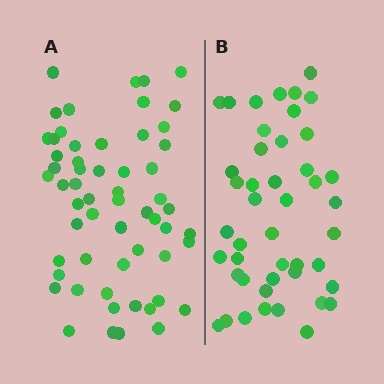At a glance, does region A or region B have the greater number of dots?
Region A (the left region) has more dots.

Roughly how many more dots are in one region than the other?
Region A has approximately 15 more dots than region B.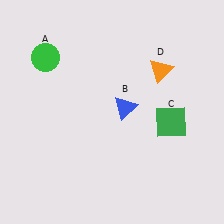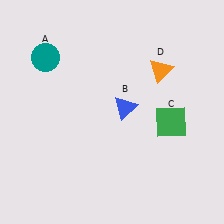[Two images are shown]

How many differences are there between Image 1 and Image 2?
There is 1 difference between the two images.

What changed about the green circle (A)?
In Image 1, A is green. In Image 2, it changed to teal.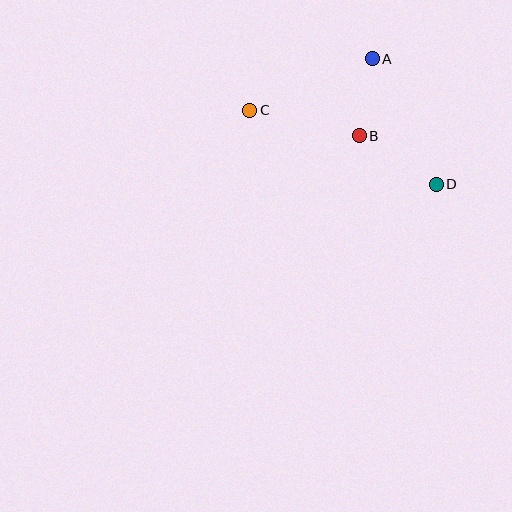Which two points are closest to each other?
Points A and B are closest to each other.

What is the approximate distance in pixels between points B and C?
The distance between B and C is approximately 112 pixels.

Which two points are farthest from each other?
Points C and D are farthest from each other.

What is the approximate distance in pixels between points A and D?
The distance between A and D is approximately 141 pixels.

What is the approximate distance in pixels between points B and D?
The distance between B and D is approximately 91 pixels.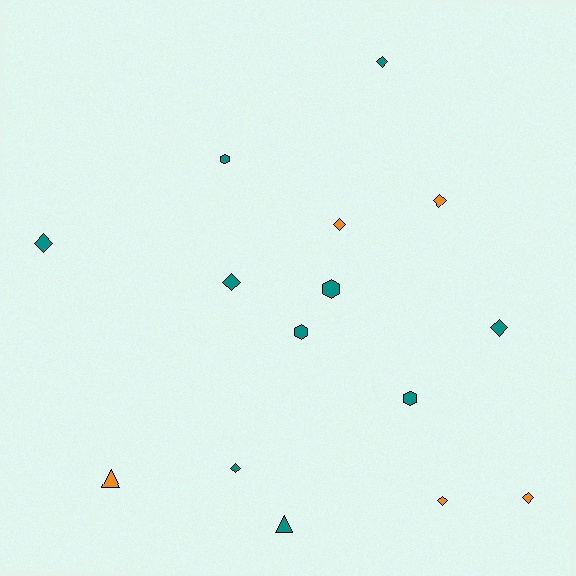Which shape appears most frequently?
Diamond, with 9 objects.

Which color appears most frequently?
Teal, with 10 objects.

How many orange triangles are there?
There is 1 orange triangle.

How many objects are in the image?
There are 15 objects.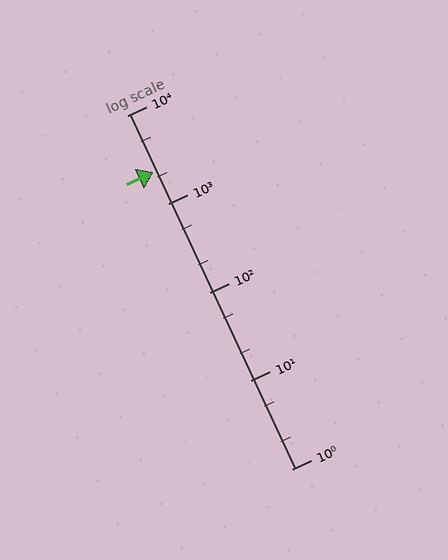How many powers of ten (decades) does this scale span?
The scale spans 4 decades, from 1 to 10000.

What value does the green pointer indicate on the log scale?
The pointer indicates approximately 2300.